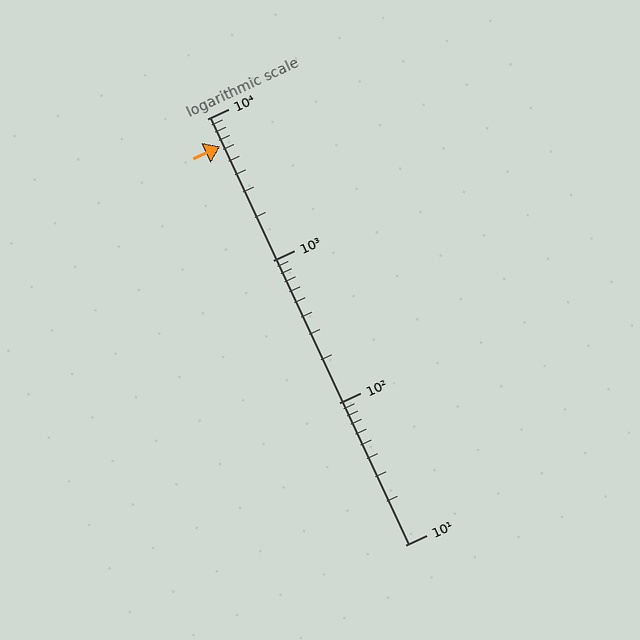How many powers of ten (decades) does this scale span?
The scale spans 3 decades, from 10 to 10000.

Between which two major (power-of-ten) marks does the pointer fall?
The pointer is between 1000 and 10000.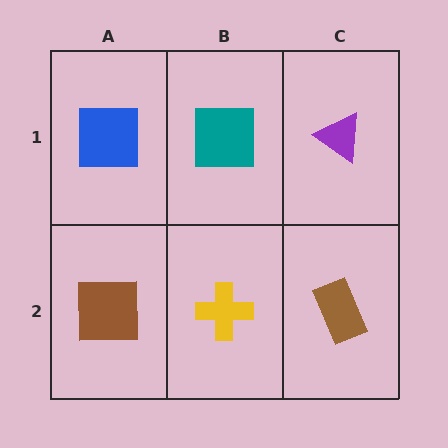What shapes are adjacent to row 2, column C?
A purple triangle (row 1, column C), a yellow cross (row 2, column B).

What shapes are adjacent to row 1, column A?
A brown square (row 2, column A), a teal square (row 1, column B).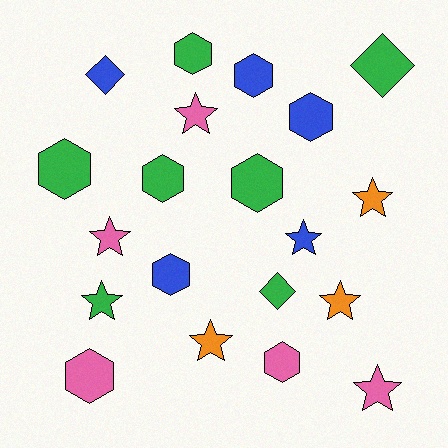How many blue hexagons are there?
There are 3 blue hexagons.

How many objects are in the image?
There are 20 objects.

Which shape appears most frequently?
Hexagon, with 9 objects.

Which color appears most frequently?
Green, with 7 objects.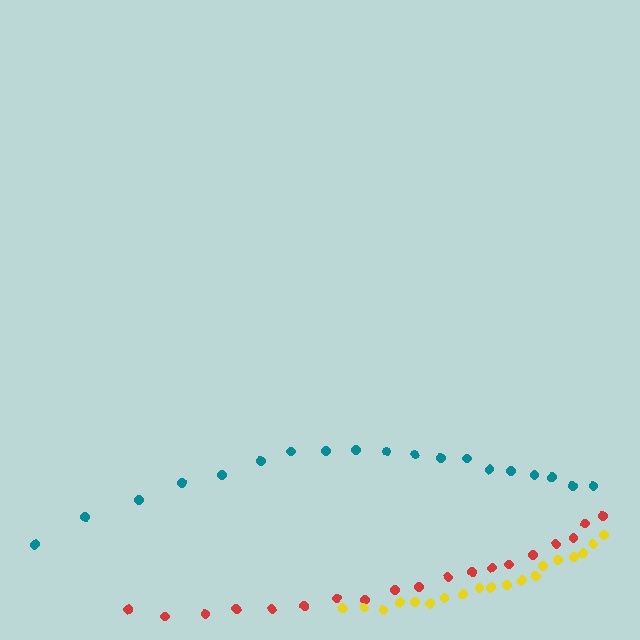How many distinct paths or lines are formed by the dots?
There are 3 distinct paths.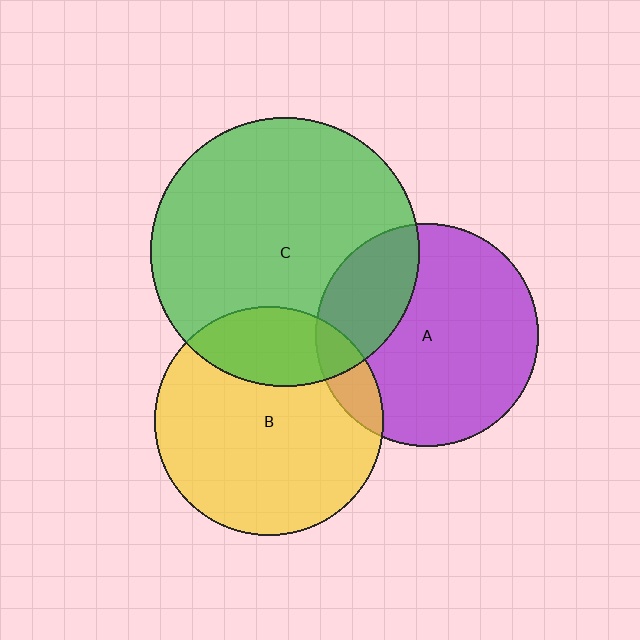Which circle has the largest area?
Circle C (green).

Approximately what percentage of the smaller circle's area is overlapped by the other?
Approximately 25%.